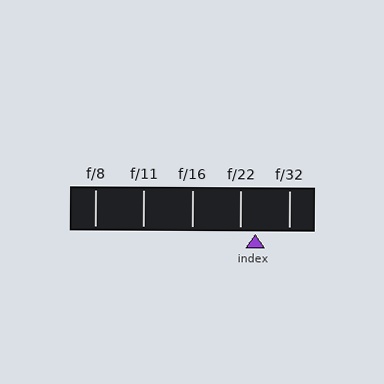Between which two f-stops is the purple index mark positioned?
The index mark is between f/22 and f/32.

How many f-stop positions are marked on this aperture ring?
There are 5 f-stop positions marked.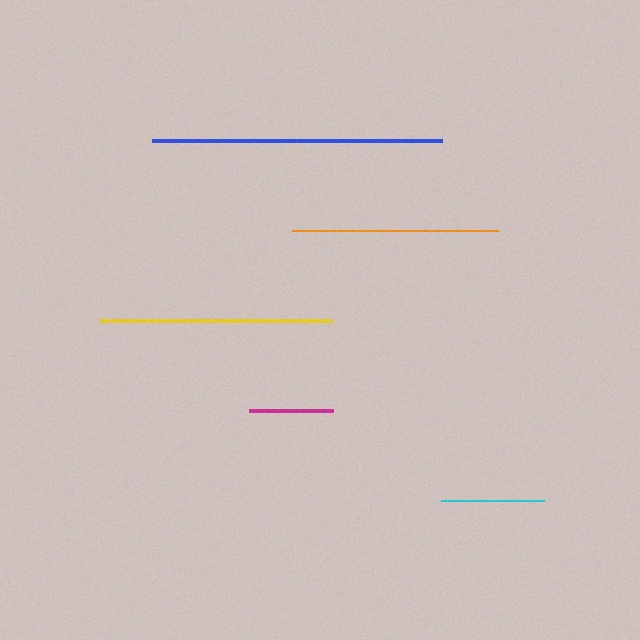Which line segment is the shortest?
The magenta line is the shortest at approximately 84 pixels.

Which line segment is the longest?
The blue line is the longest at approximately 290 pixels.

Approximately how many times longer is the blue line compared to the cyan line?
The blue line is approximately 2.8 times the length of the cyan line.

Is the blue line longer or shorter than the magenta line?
The blue line is longer than the magenta line.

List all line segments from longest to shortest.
From longest to shortest: blue, yellow, orange, cyan, magenta.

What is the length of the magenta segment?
The magenta segment is approximately 84 pixels long.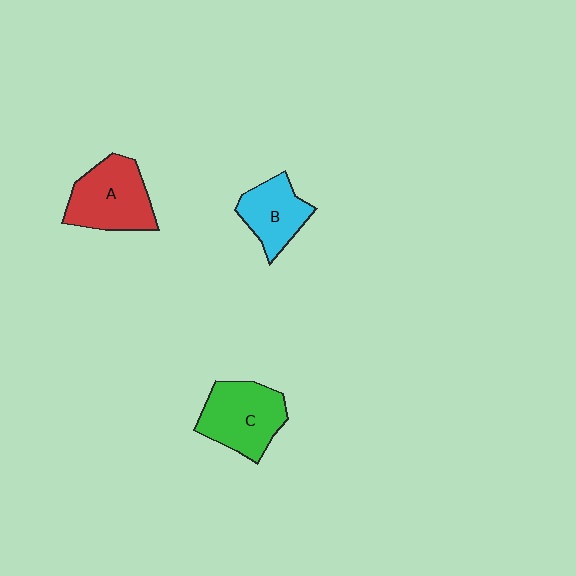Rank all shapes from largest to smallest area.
From largest to smallest: A (red), C (green), B (cyan).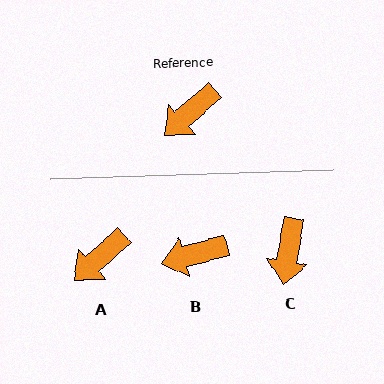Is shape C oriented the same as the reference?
No, it is off by about 39 degrees.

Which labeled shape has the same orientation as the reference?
A.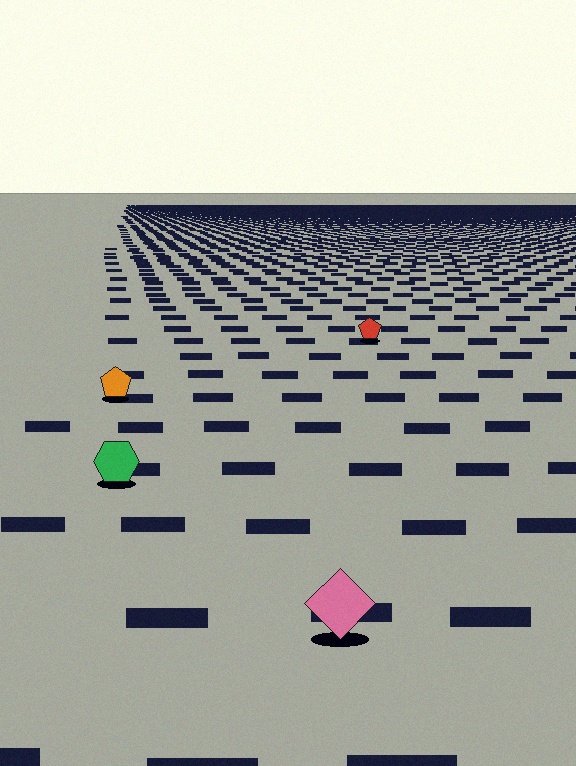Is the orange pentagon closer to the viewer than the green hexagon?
No. The green hexagon is closer — you can tell from the texture gradient: the ground texture is coarser near it.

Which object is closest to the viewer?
The pink diamond is closest. The texture marks near it are larger and more spread out.